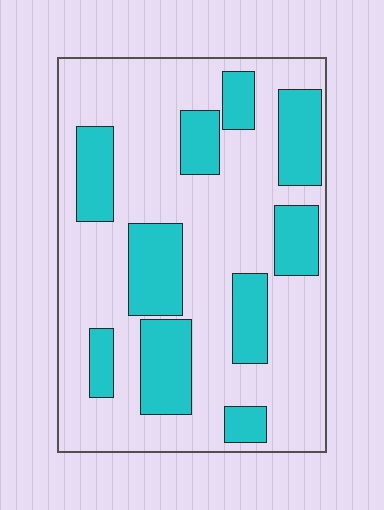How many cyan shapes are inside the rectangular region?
10.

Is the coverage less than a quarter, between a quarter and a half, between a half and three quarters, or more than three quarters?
Between a quarter and a half.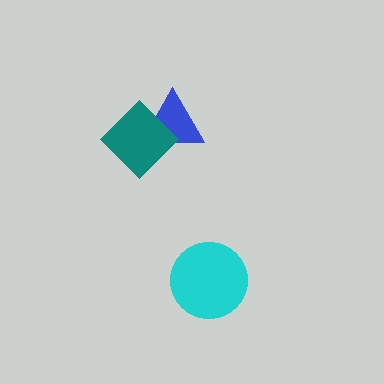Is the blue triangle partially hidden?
Yes, it is partially covered by another shape.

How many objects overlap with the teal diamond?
1 object overlaps with the teal diamond.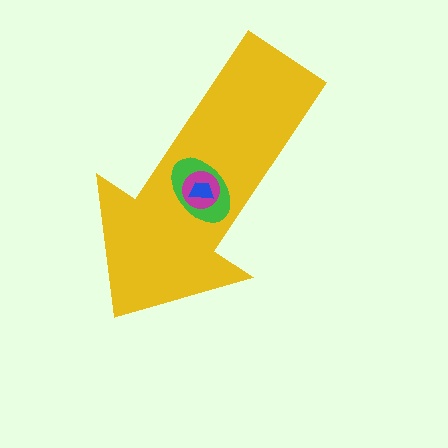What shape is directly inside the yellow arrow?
The green ellipse.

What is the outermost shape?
The yellow arrow.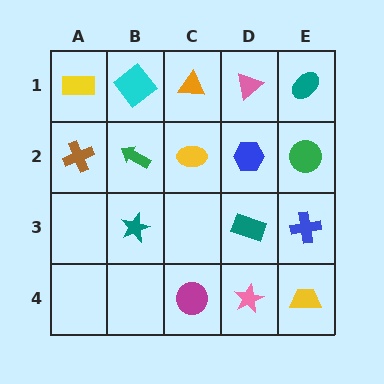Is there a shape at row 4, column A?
No, that cell is empty.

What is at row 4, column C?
A magenta circle.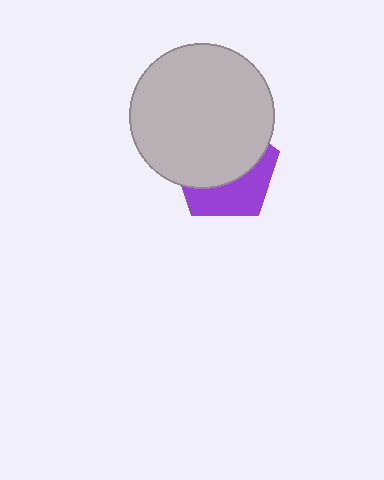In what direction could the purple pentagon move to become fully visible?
The purple pentagon could move down. That would shift it out from behind the light gray circle entirely.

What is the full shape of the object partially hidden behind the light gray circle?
The partially hidden object is a purple pentagon.